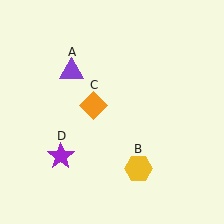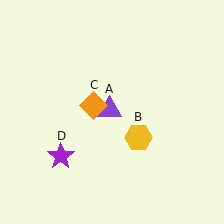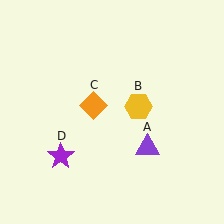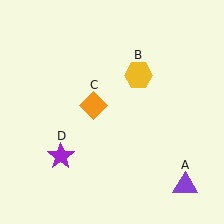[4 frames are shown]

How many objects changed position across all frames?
2 objects changed position: purple triangle (object A), yellow hexagon (object B).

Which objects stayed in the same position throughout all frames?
Orange diamond (object C) and purple star (object D) remained stationary.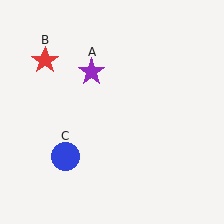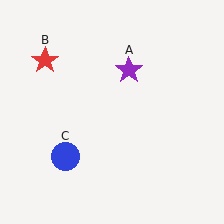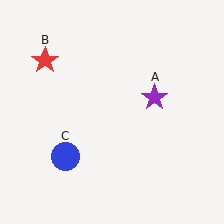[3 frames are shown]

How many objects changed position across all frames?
1 object changed position: purple star (object A).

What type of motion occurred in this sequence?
The purple star (object A) rotated clockwise around the center of the scene.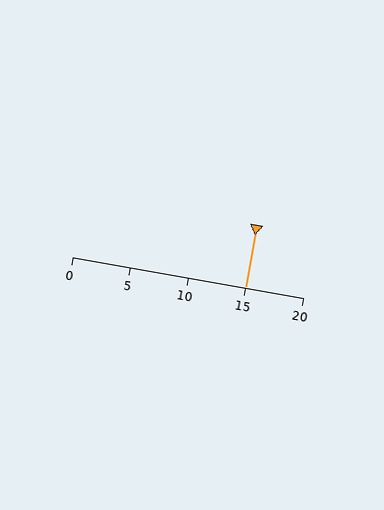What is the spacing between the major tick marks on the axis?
The major ticks are spaced 5 apart.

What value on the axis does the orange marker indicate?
The marker indicates approximately 15.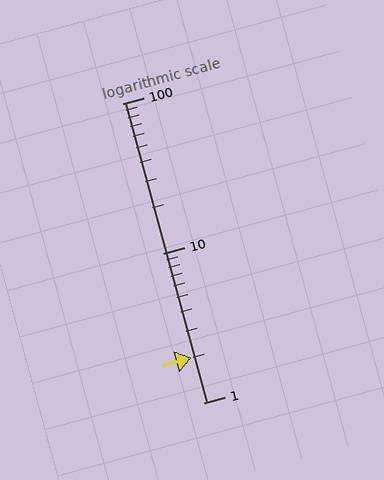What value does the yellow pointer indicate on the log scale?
The pointer indicates approximately 2.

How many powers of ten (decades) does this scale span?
The scale spans 2 decades, from 1 to 100.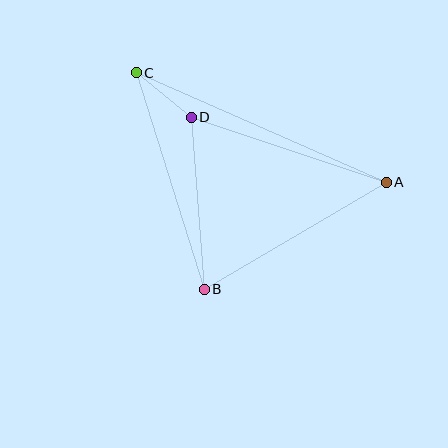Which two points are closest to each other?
Points C and D are closest to each other.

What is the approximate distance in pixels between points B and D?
The distance between B and D is approximately 173 pixels.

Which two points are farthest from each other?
Points A and C are farthest from each other.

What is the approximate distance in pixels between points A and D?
The distance between A and D is approximately 205 pixels.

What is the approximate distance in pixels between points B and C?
The distance between B and C is approximately 227 pixels.